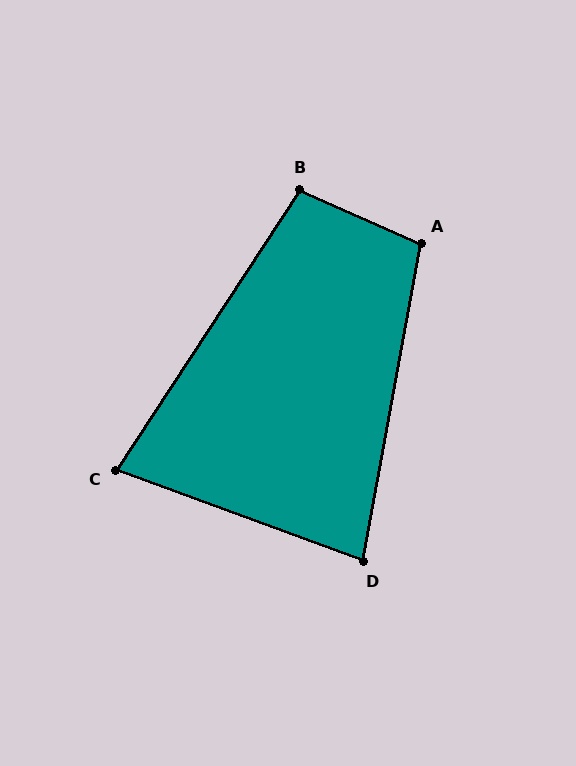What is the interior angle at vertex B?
Approximately 100 degrees (obtuse).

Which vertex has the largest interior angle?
A, at approximately 103 degrees.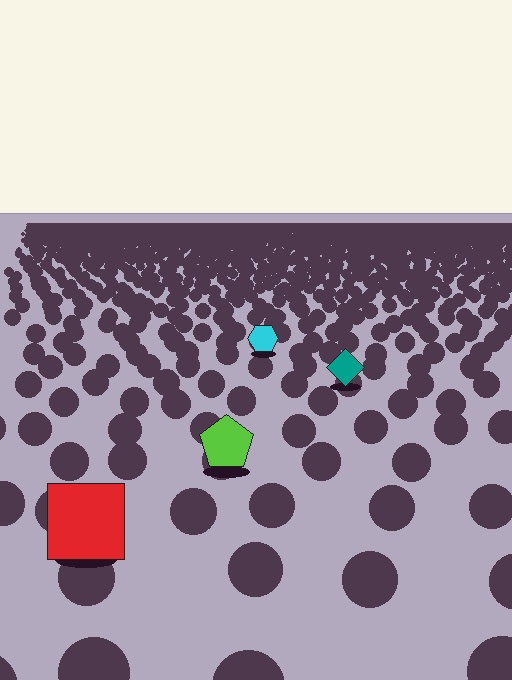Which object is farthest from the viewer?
The cyan hexagon is farthest from the viewer. It appears smaller and the ground texture around it is denser.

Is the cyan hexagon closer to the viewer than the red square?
No. The red square is closer — you can tell from the texture gradient: the ground texture is coarser near it.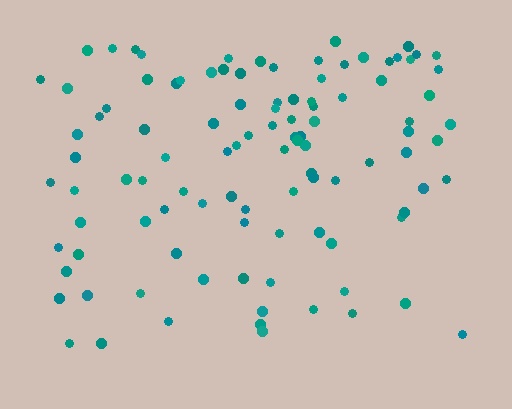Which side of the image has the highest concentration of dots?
The top.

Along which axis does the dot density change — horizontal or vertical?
Vertical.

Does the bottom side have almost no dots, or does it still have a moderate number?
Still a moderate number, just noticeably fewer than the top.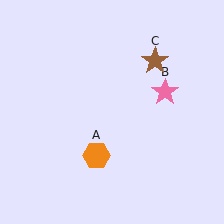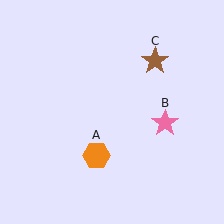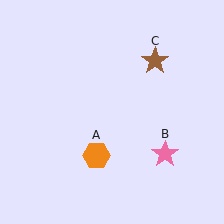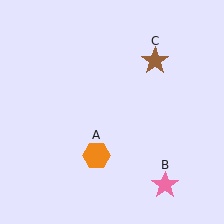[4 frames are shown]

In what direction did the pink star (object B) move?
The pink star (object B) moved down.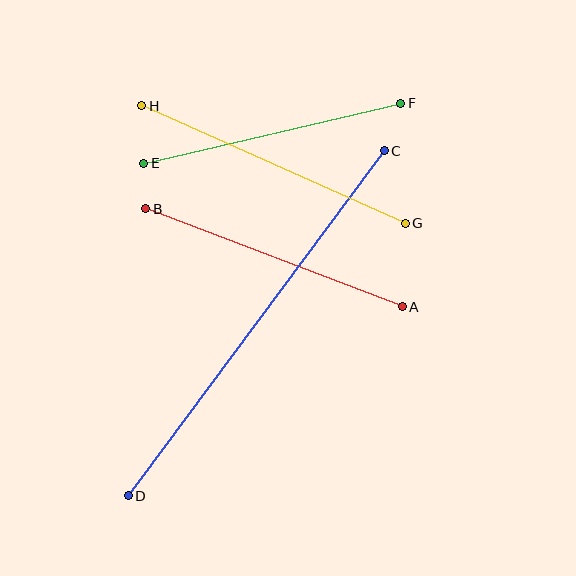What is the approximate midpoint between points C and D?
The midpoint is at approximately (256, 323) pixels.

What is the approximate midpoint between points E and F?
The midpoint is at approximately (272, 133) pixels.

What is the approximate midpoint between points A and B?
The midpoint is at approximately (274, 258) pixels.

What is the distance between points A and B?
The distance is approximately 275 pixels.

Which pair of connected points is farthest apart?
Points C and D are farthest apart.